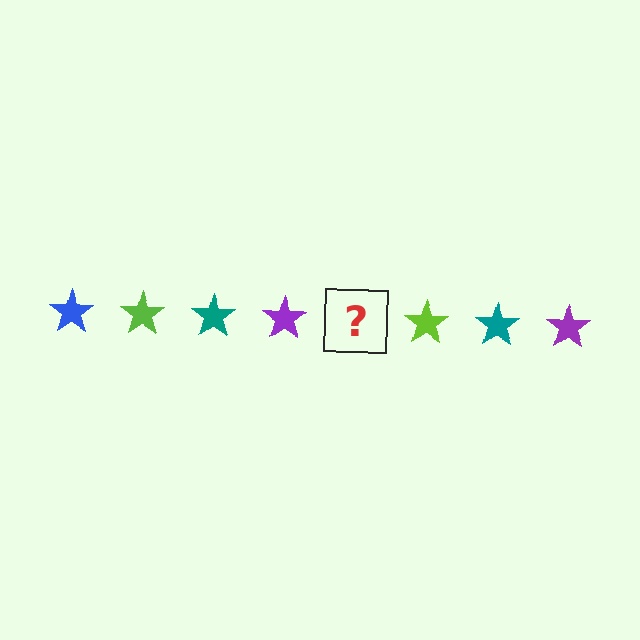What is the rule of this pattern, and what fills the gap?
The rule is that the pattern cycles through blue, lime, teal, purple stars. The gap should be filled with a blue star.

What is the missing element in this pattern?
The missing element is a blue star.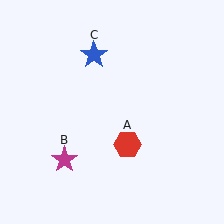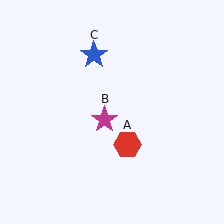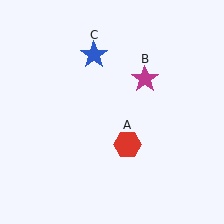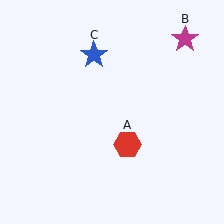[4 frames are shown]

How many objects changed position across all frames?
1 object changed position: magenta star (object B).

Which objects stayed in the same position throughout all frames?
Red hexagon (object A) and blue star (object C) remained stationary.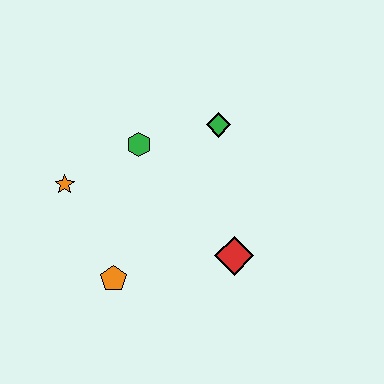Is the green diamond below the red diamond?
No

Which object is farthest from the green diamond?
The orange pentagon is farthest from the green diamond.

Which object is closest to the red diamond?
The orange pentagon is closest to the red diamond.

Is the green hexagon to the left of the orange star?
No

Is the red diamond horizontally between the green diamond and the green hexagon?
No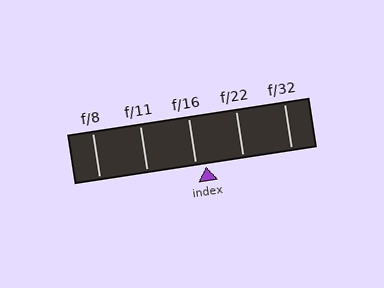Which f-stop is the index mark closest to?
The index mark is closest to f/16.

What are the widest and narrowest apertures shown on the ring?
The widest aperture shown is f/8 and the narrowest is f/32.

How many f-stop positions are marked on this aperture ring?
There are 5 f-stop positions marked.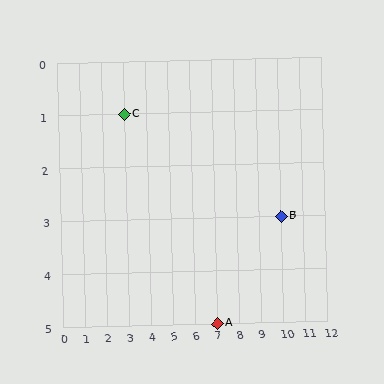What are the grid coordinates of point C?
Point C is at grid coordinates (3, 1).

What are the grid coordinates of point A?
Point A is at grid coordinates (7, 5).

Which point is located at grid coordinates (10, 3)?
Point B is at (10, 3).